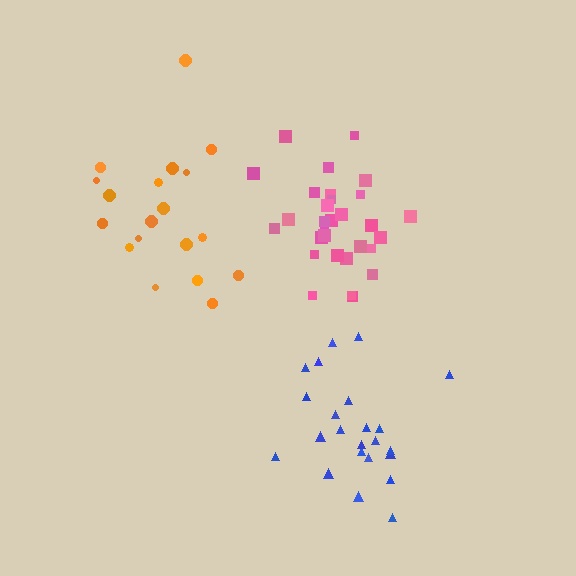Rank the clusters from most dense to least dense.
pink, blue, orange.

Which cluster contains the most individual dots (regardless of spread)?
Pink (30).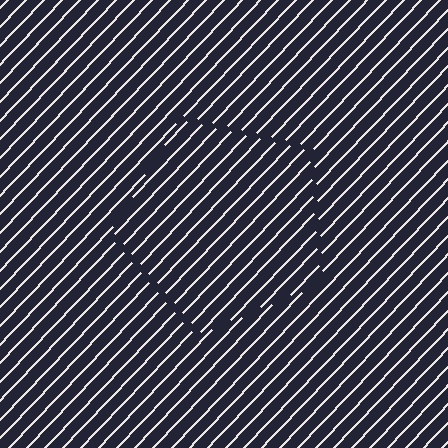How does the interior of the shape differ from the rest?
The interior of the shape contains the same grating, shifted by half a period — the contour is defined by the phase discontinuity where line-ends from the inner and outer gratings abut.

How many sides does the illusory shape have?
5 sides — the line-ends trace a pentagon.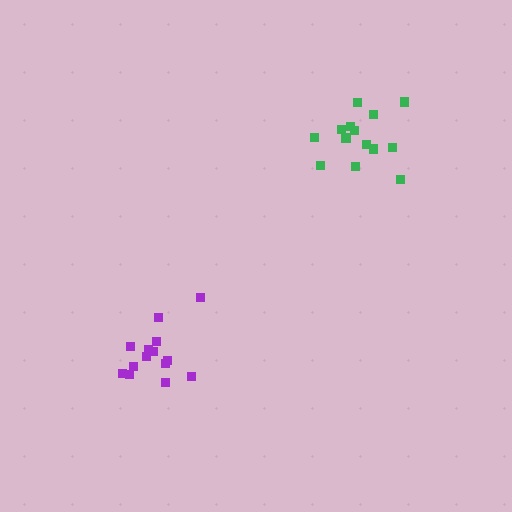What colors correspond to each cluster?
The clusters are colored: purple, green.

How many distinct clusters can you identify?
There are 2 distinct clusters.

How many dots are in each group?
Group 1: 14 dots, Group 2: 14 dots (28 total).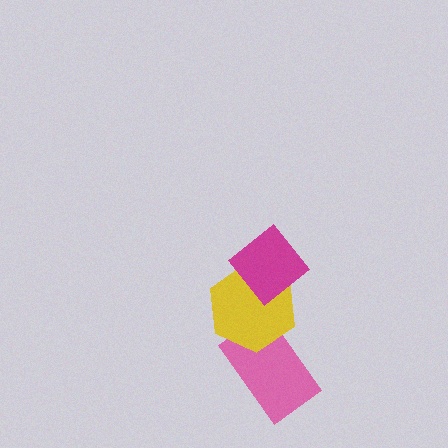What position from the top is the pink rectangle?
The pink rectangle is 3rd from the top.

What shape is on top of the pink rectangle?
The yellow hexagon is on top of the pink rectangle.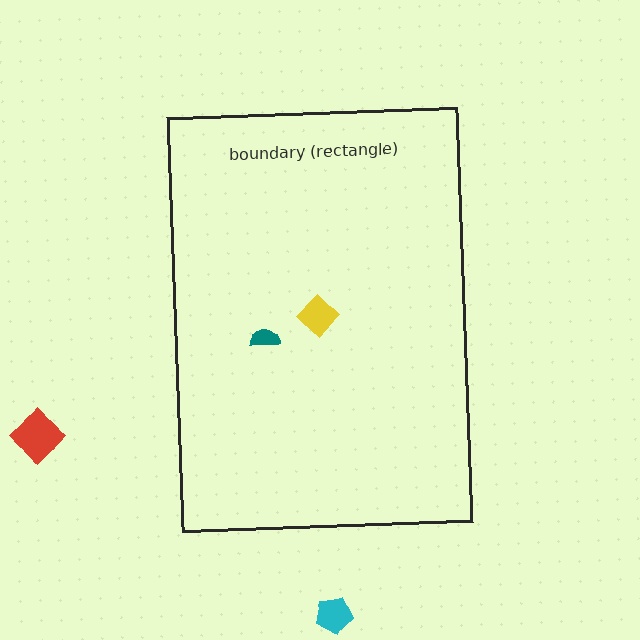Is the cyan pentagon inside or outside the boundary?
Outside.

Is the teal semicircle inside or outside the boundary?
Inside.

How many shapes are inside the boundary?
2 inside, 2 outside.